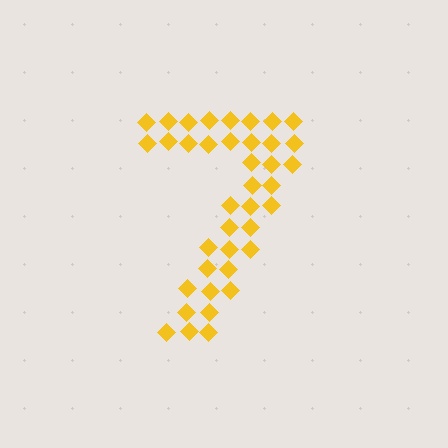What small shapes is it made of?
It is made of small diamonds.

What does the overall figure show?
The overall figure shows the digit 7.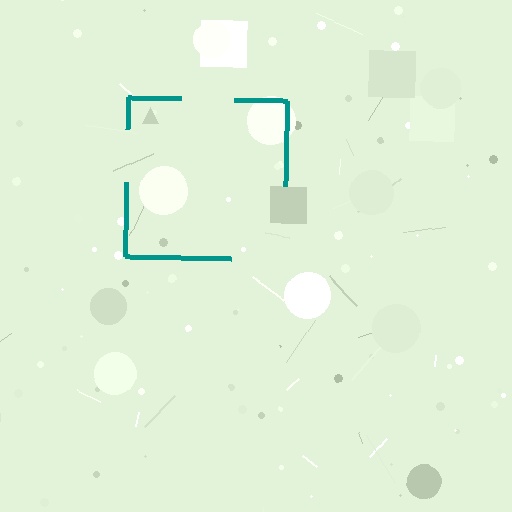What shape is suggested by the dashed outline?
The dashed outline suggests a square.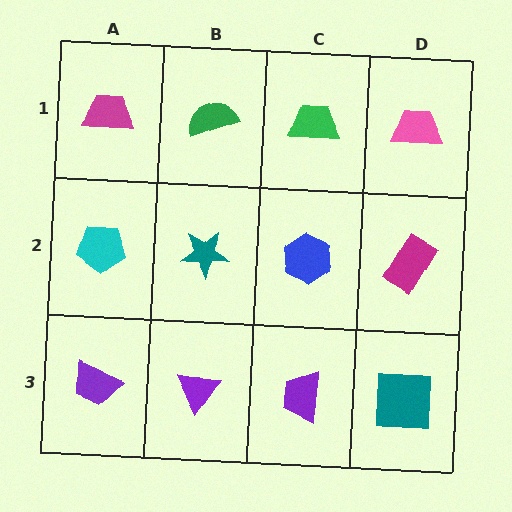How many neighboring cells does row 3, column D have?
2.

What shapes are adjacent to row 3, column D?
A magenta rectangle (row 2, column D), a purple trapezoid (row 3, column C).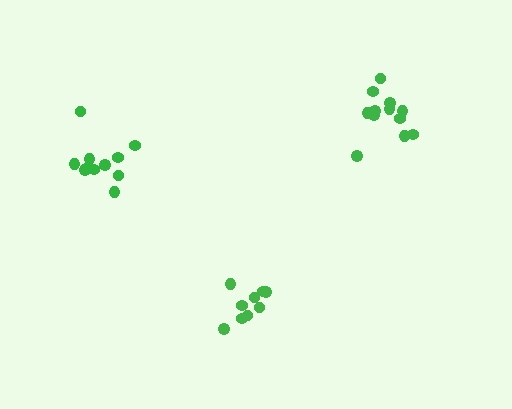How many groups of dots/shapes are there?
There are 3 groups.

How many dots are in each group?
Group 1: 12 dots, Group 2: 11 dots, Group 3: 9 dots (32 total).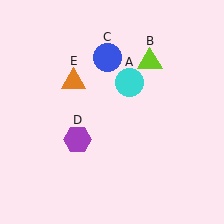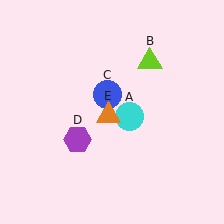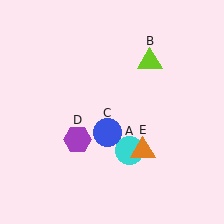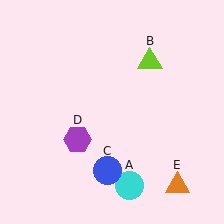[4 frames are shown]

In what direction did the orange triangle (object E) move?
The orange triangle (object E) moved down and to the right.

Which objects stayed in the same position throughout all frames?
Lime triangle (object B) and purple hexagon (object D) remained stationary.